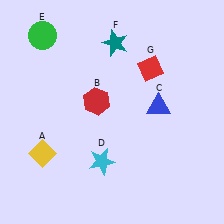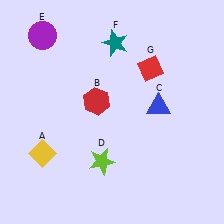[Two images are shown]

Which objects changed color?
D changed from cyan to lime. E changed from green to purple.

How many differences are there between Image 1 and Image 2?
There are 2 differences between the two images.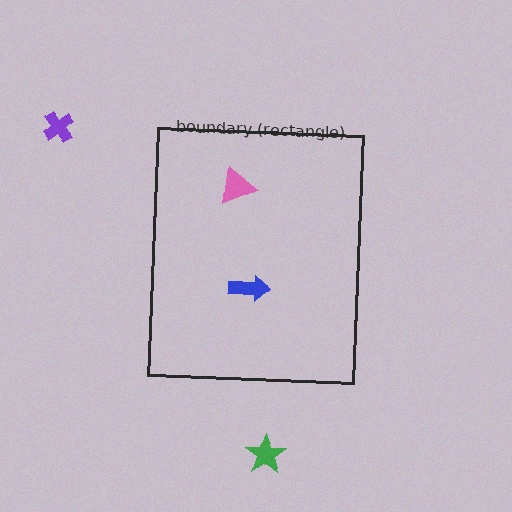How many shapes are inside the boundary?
2 inside, 2 outside.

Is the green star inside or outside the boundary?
Outside.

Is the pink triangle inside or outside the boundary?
Inside.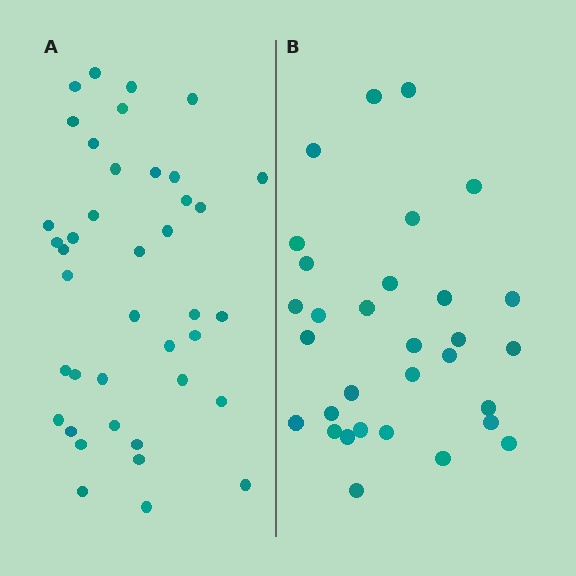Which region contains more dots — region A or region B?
Region A (the left region) has more dots.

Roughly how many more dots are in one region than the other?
Region A has roughly 8 or so more dots than region B.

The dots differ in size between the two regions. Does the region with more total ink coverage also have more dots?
No. Region B has more total ink coverage because its dots are larger, but region A actually contains more individual dots. Total area can be misleading — the number of items is what matters here.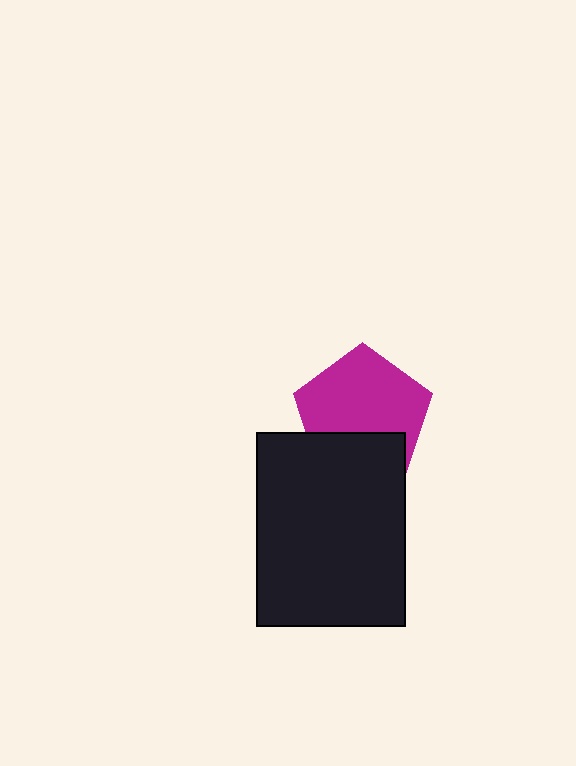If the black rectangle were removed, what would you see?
You would see the complete magenta pentagon.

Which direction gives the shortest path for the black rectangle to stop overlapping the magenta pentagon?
Moving down gives the shortest separation.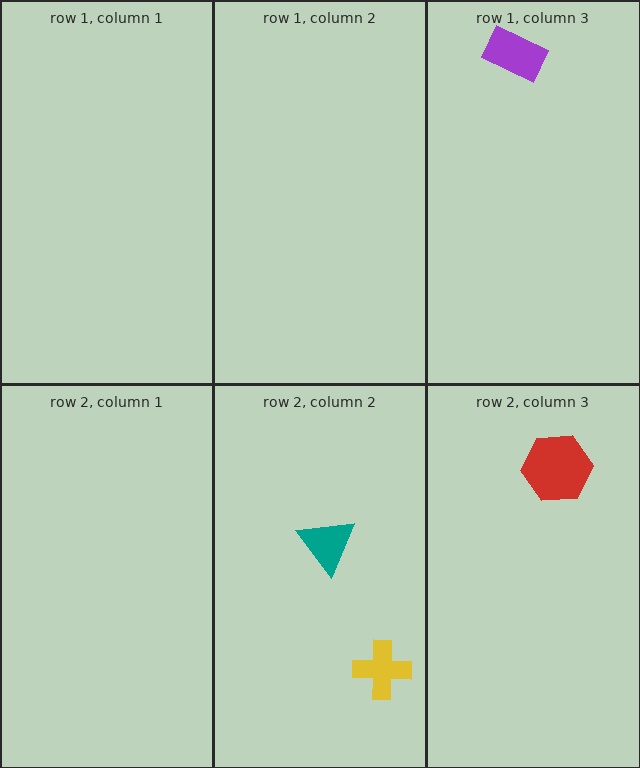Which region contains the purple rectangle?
The row 1, column 3 region.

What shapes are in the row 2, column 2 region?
The yellow cross, the teal triangle.